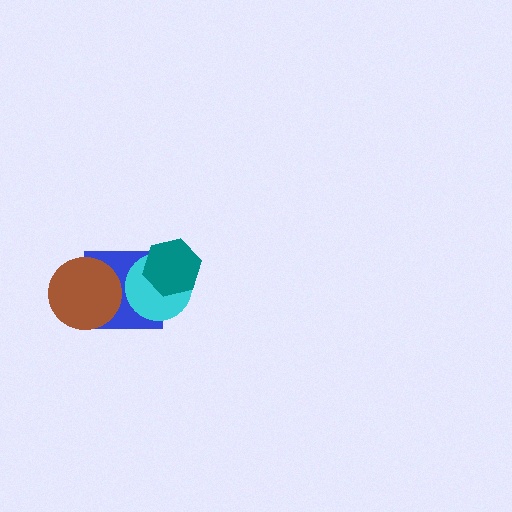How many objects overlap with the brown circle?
1 object overlaps with the brown circle.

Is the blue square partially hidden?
Yes, it is partially covered by another shape.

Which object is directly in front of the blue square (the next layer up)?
The brown circle is directly in front of the blue square.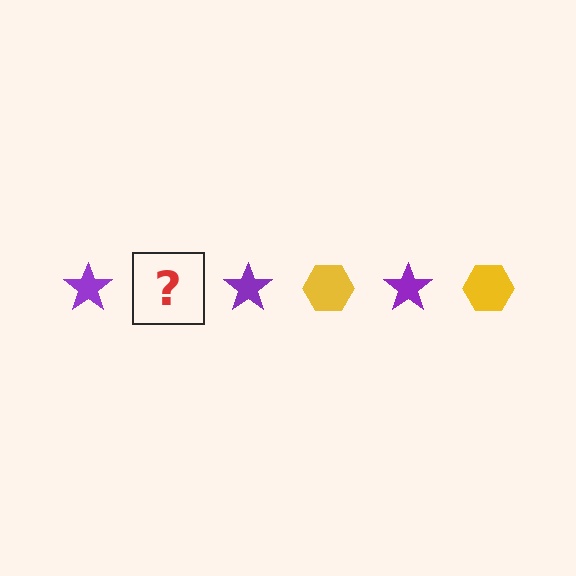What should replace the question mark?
The question mark should be replaced with a yellow hexagon.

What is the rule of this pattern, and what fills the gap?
The rule is that the pattern alternates between purple star and yellow hexagon. The gap should be filled with a yellow hexagon.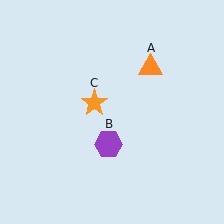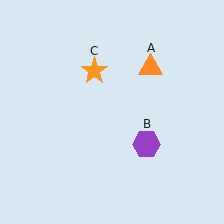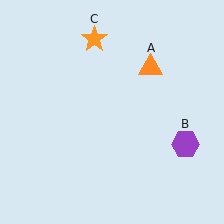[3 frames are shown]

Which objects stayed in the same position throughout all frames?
Orange triangle (object A) remained stationary.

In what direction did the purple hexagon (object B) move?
The purple hexagon (object B) moved right.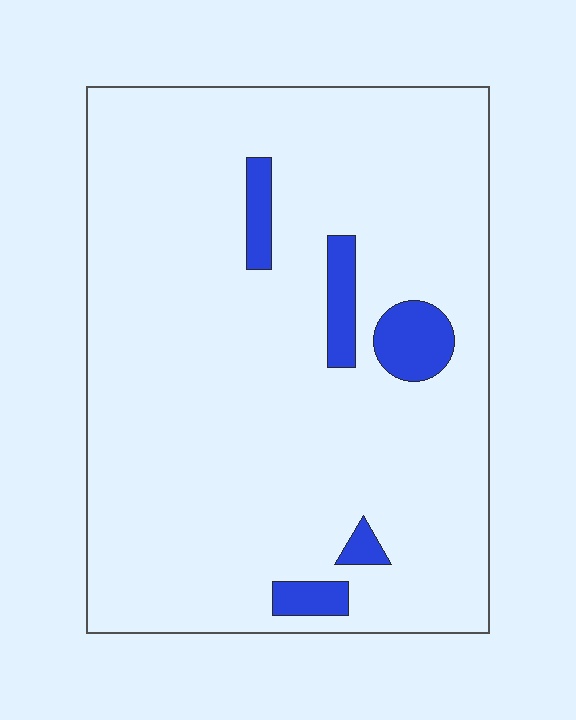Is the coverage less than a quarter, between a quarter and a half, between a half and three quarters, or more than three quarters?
Less than a quarter.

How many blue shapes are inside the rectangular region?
5.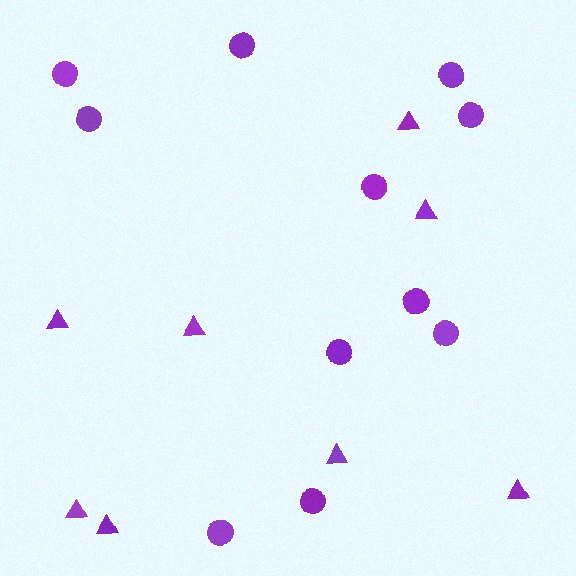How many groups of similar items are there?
There are 2 groups: one group of circles (11) and one group of triangles (8).